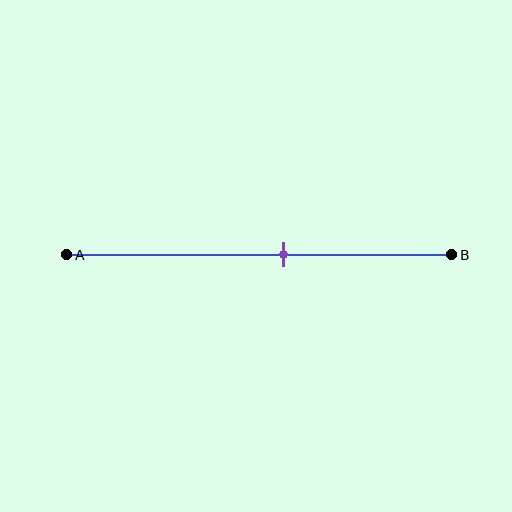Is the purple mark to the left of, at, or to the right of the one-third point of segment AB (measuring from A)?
The purple mark is to the right of the one-third point of segment AB.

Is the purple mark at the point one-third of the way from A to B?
No, the mark is at about 55% from A, not at the 33% one-third point.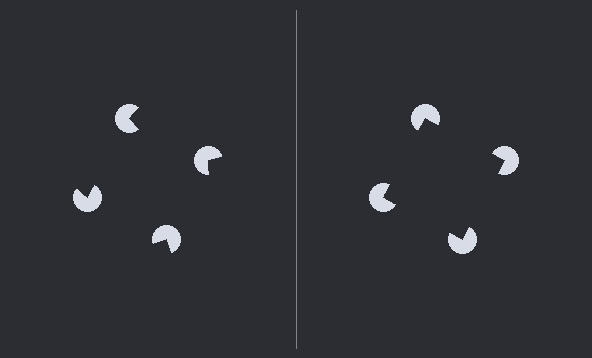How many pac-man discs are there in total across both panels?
8 — 4 on each side.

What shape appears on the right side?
An illusory square.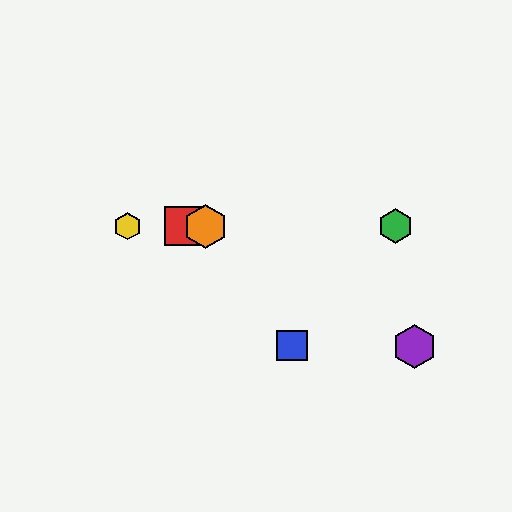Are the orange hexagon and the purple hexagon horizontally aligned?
No, the orange hexagon is at y≈226 and the purple hexagon is at y≈346.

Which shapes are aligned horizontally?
The red square, the green hexagon, the yellow hexagon, the orange hexagon are aligned horizontally.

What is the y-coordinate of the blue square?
The blue square is at y≈346.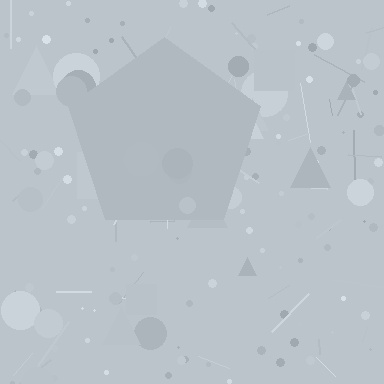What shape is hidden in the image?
A pentagon is hidden in the image.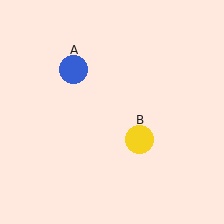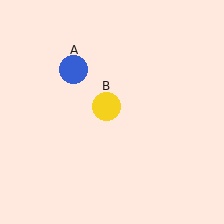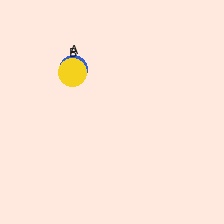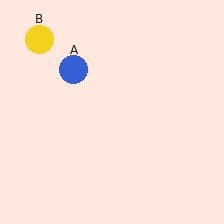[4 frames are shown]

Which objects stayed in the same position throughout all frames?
Blue circle (object A) remained stationary.